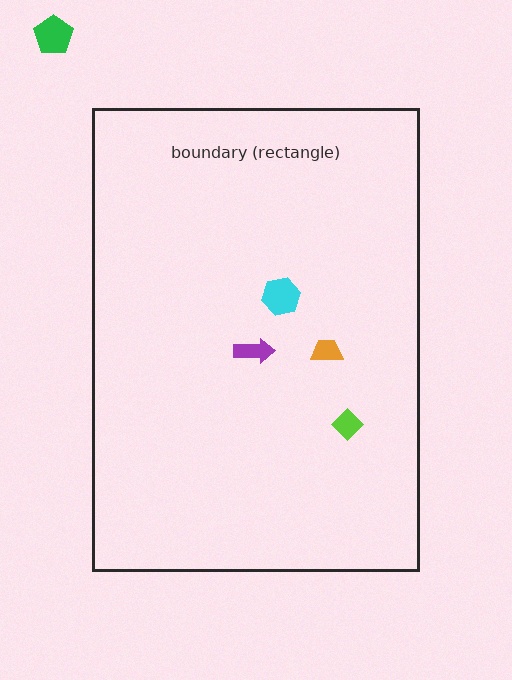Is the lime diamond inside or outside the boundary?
Inside.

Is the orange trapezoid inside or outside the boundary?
Inside.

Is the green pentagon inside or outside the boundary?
Outside.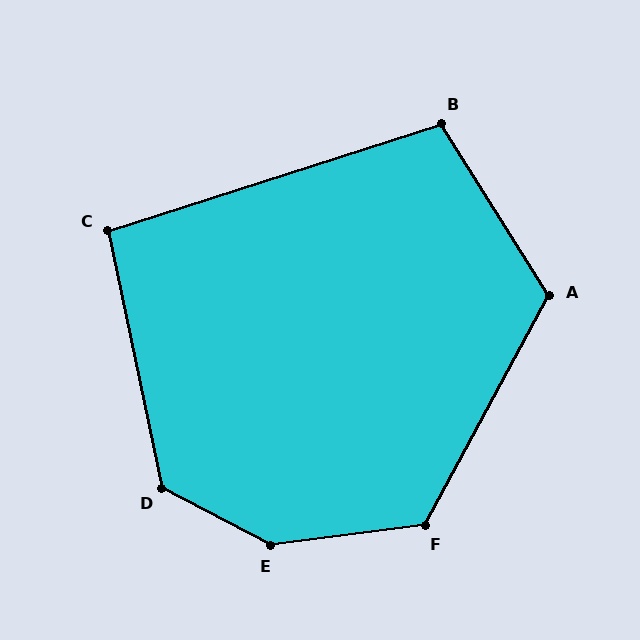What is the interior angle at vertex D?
Approximately 130 degrees (obtuse).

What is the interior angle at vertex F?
Approximately 126 degrees (obtuse).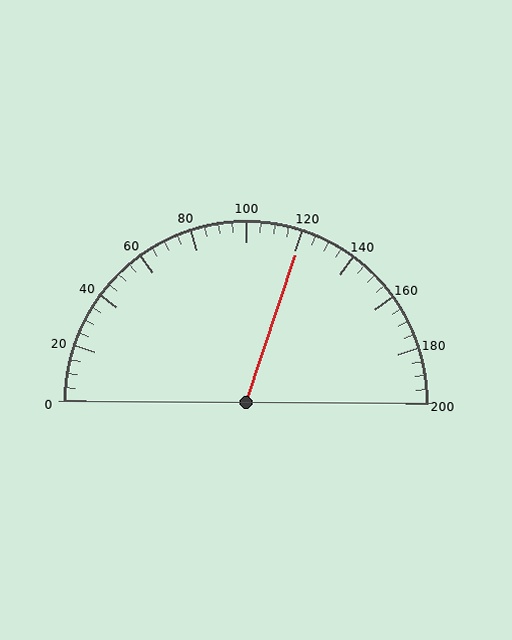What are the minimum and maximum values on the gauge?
The gauge ranges from 0 to 200.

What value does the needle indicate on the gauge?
The needle indicates approximately 120.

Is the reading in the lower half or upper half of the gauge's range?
The reading is in the upper half of the range (0 to 200).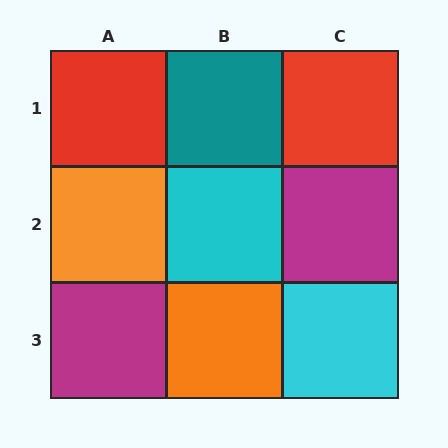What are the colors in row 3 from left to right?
Magenta, orange, cyan.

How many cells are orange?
2 cells are orange.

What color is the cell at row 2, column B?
Cyan.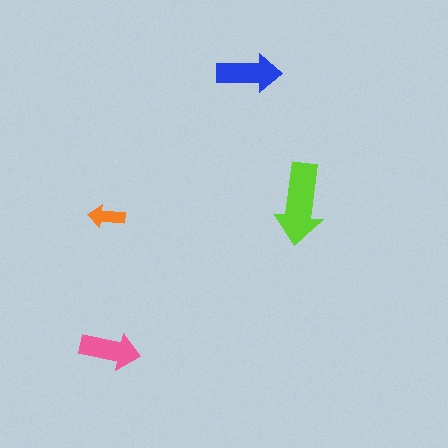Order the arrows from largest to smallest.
the lime one, the blue one, the pink one, the orange one.